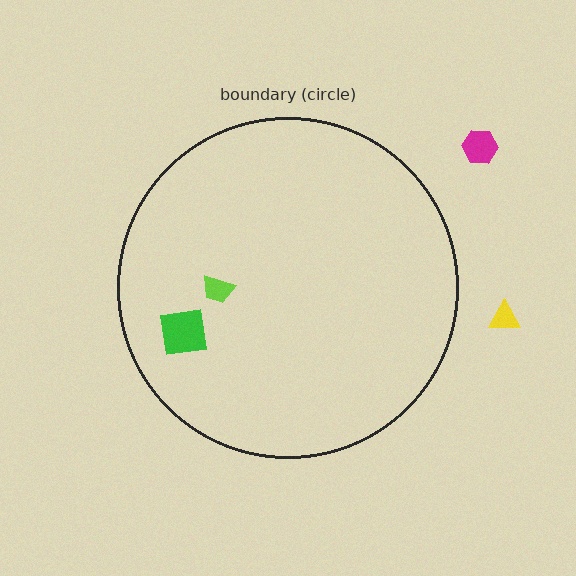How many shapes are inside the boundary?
2 inside, 2 outside.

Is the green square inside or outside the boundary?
Inside.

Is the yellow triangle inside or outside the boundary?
Outside.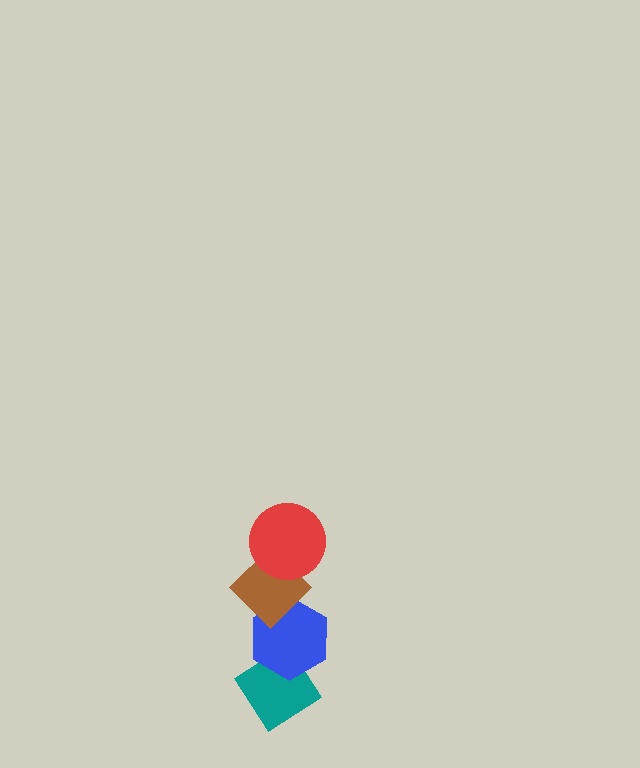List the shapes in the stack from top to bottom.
From top to bottom: the red circle, the brown diamond, the blue hexagon, the teal diamond.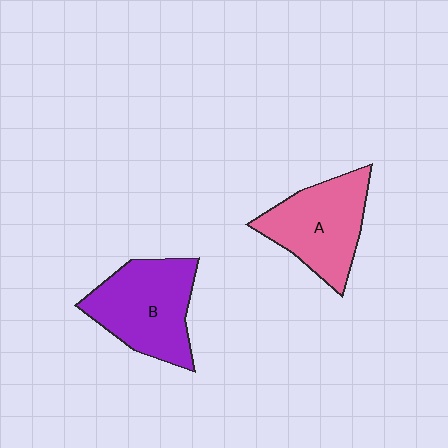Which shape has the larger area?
Shape B (purple).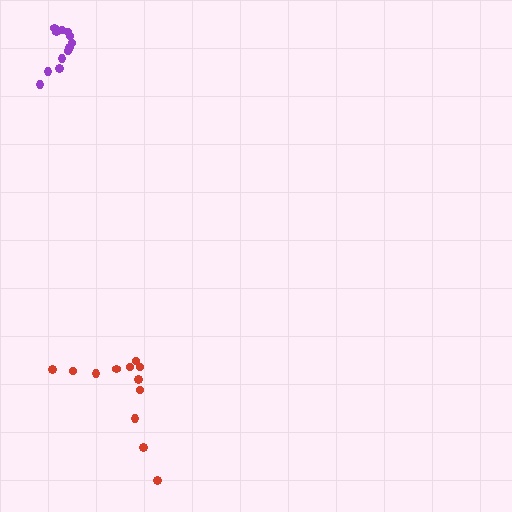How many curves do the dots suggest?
There are 2 distinct paths.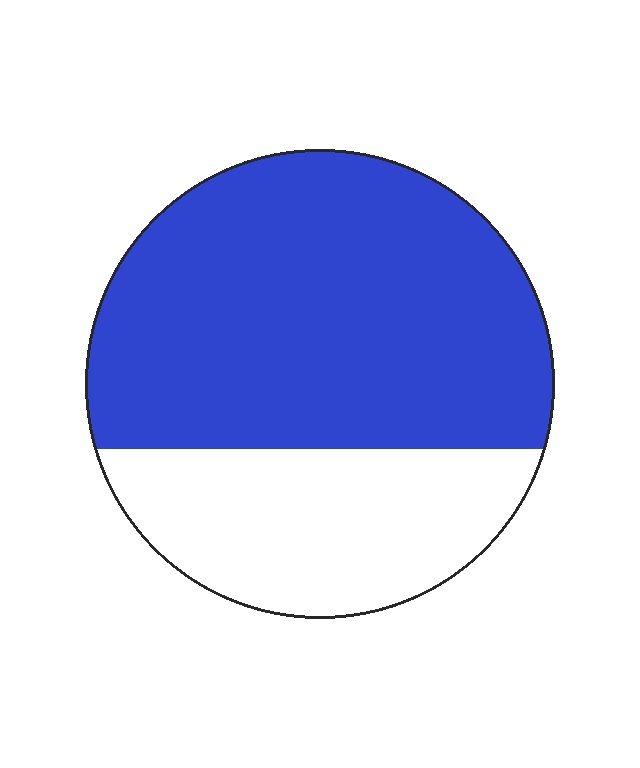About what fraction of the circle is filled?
About two thirds (2/3).